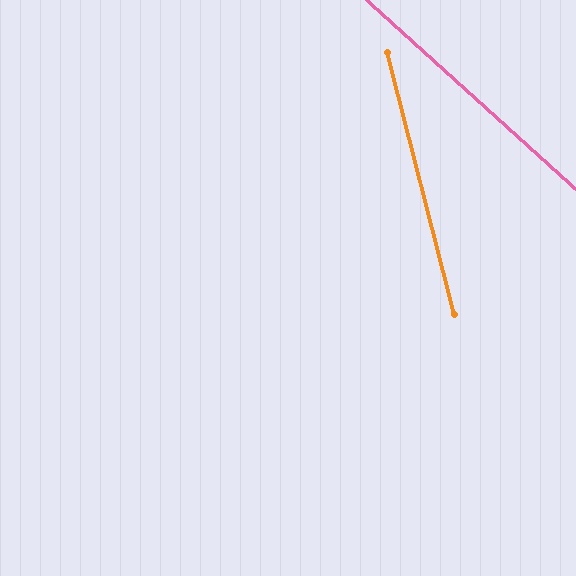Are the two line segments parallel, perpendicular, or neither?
Neither parallel nor perpendicular — they differ by about 33°.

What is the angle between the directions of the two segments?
Approximately 33 degrees.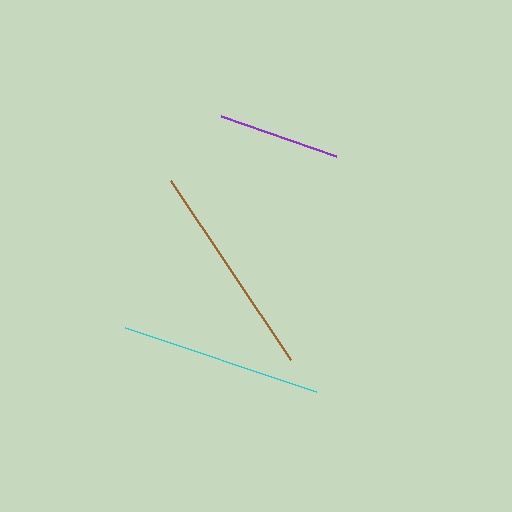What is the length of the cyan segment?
The cyan segment is approximately 201 pixels long.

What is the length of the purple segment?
The purple segment is approximately 122 pixels long.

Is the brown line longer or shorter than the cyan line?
The brown line is longer than the cyan line.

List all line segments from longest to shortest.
From longest to shortest: brown, cyan, purple.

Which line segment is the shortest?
The purple line is the shortest at approximately 122 pixels.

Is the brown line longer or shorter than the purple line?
The brown line is longer than the purple line.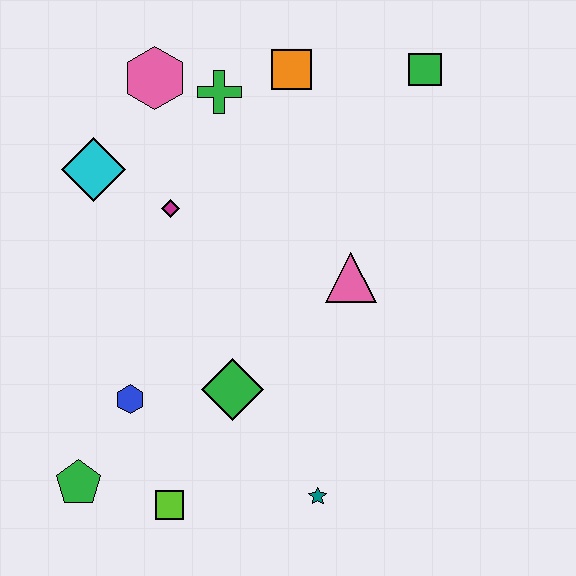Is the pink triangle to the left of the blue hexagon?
No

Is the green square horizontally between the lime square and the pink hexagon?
No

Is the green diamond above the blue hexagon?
Yes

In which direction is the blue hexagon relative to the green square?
The blue hexagon is below the green square.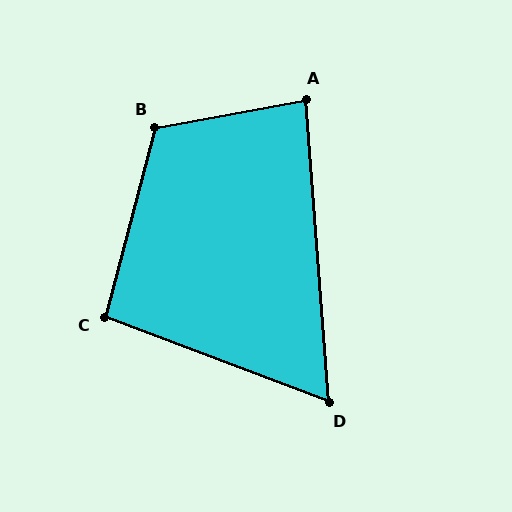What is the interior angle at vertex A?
Approximately 84 degrees (acute).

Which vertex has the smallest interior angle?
D, at approximately 65 degrees.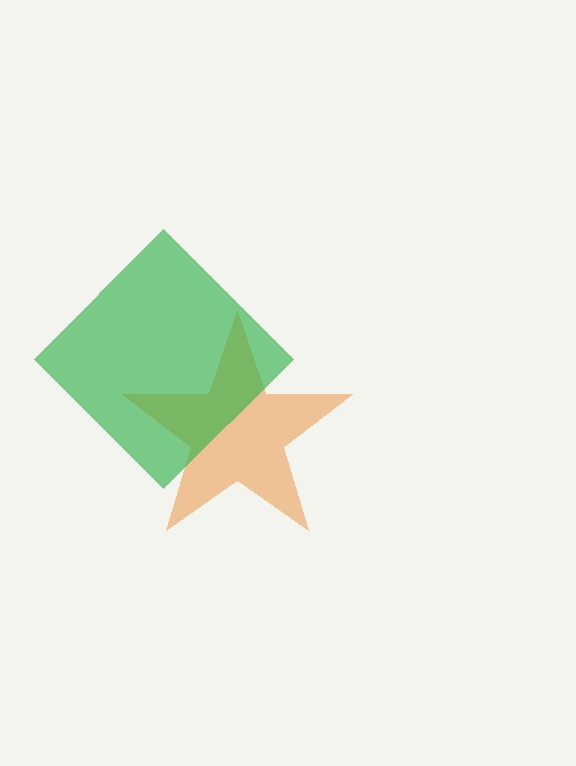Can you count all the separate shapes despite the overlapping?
Yes, there are 2 separate shapes.